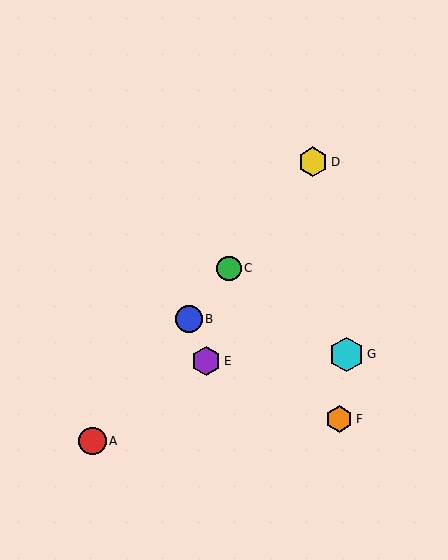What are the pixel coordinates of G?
Object G is at (347, 354).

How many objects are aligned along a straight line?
4 objects (A, B, C, D) are aligned along a straight line.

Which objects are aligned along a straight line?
Objects A, B, C, D are aligned along a straight line.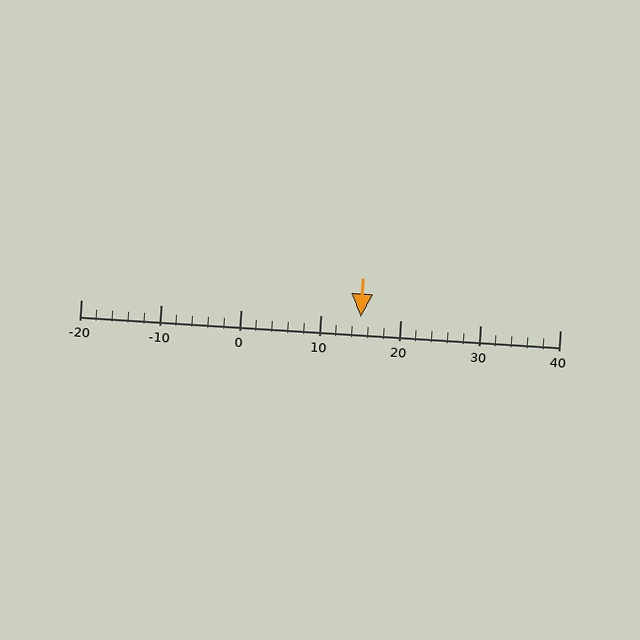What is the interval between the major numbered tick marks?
The major tick marks are spaced 10 units apart.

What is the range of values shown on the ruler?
The ruler shows values from -20 to 40.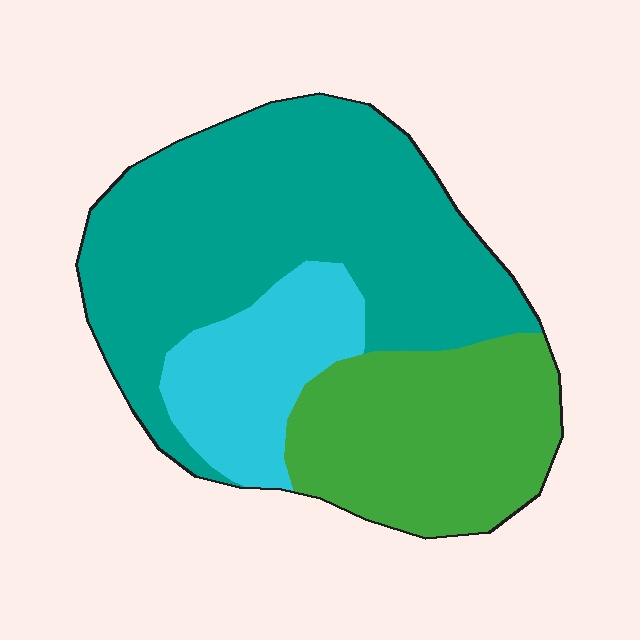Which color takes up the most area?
Teal, at roughly 55%.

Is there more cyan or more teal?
Teal.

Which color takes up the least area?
Cyan, at roughly 20%.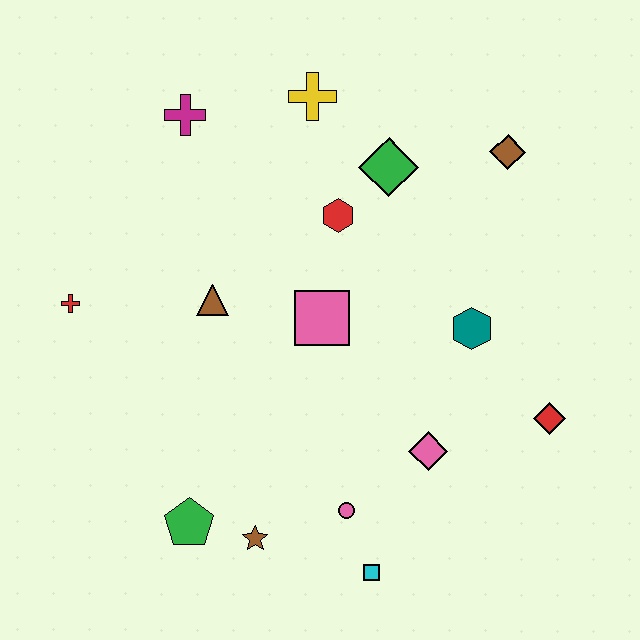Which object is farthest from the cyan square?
The magenta cross is farthest from the cyan square.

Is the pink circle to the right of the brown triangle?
Yes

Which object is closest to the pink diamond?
The pink circle is closest to the pink diamond.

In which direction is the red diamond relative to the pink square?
The red diamond is to the right of the pink square.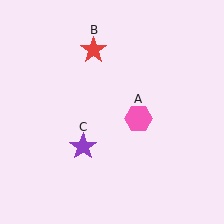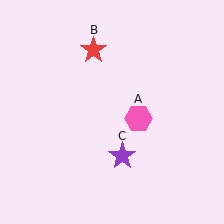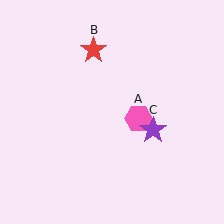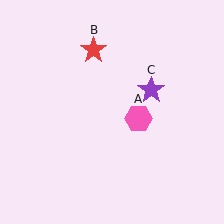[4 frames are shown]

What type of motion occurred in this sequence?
The purple star (object C) rotated counterclockwise around the center of the scene.